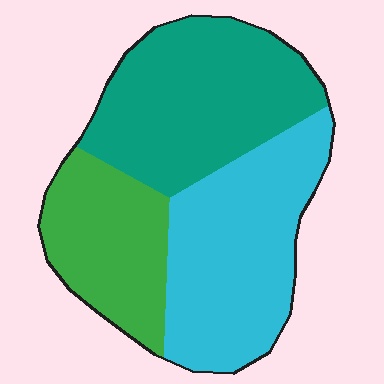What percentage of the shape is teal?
Teal takes up between a third and a half of the shape.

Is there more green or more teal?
Teal.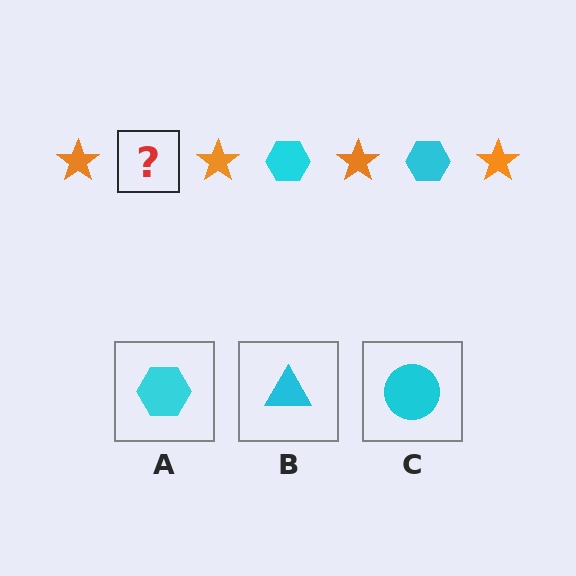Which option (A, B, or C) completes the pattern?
A.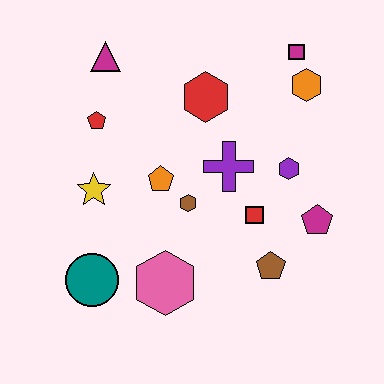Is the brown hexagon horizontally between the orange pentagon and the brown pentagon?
Yes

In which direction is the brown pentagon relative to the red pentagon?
The brown pentagon is to the right of the red pentagon.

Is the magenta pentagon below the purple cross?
Yes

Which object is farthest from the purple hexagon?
The teal circle is farthest from the purple hexagon.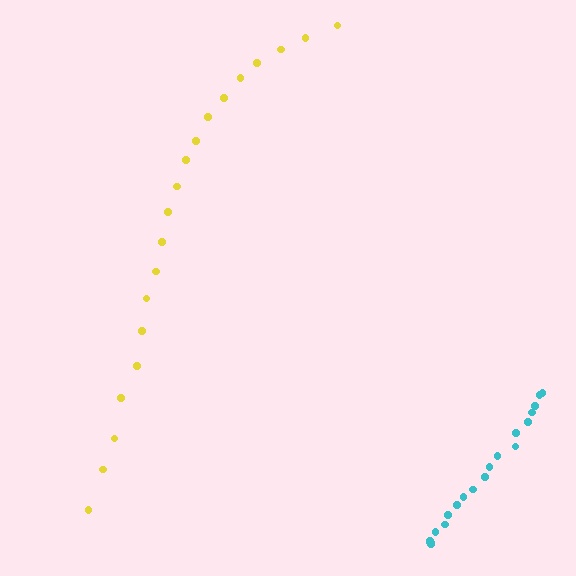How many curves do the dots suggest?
There are 2 distinct paths.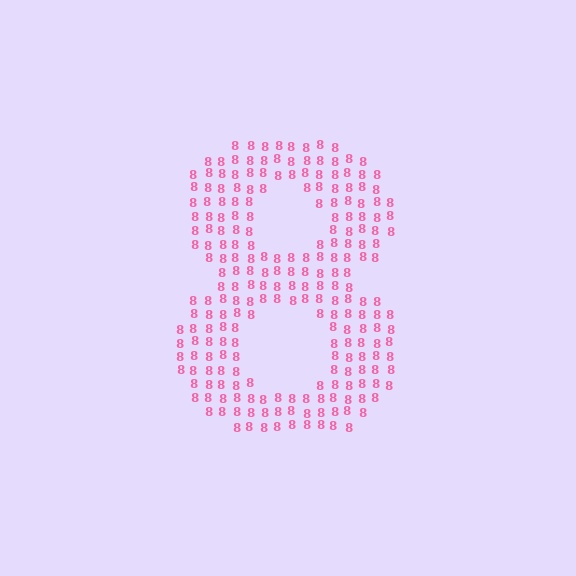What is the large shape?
The large shape is the digit 8.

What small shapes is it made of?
It is made of small digit 8's.